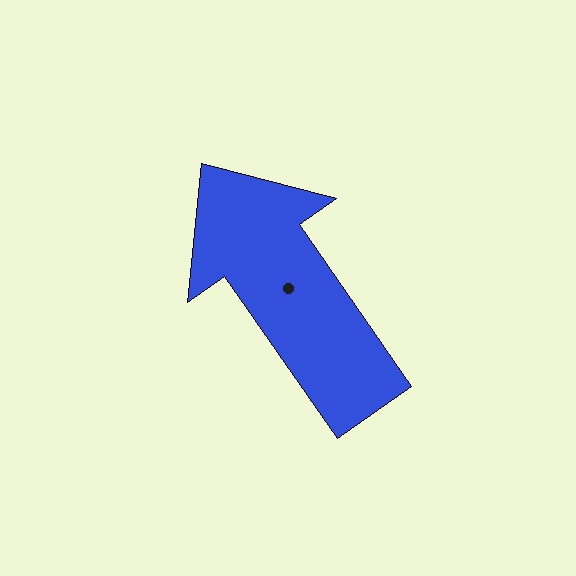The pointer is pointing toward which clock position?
Roughly 11 o'clock.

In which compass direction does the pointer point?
Northwest.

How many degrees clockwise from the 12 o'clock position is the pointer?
Approximately 325 degrees.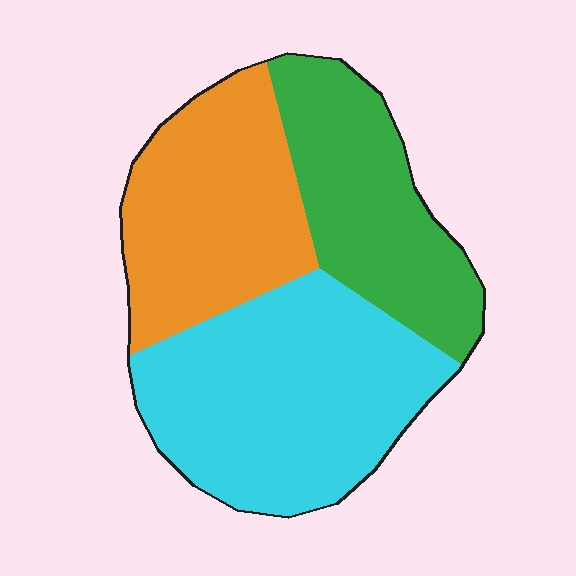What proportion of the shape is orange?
Orange takes up between a sixth and a third of the shape.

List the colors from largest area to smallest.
From largest to smallest: cyan, orange, green.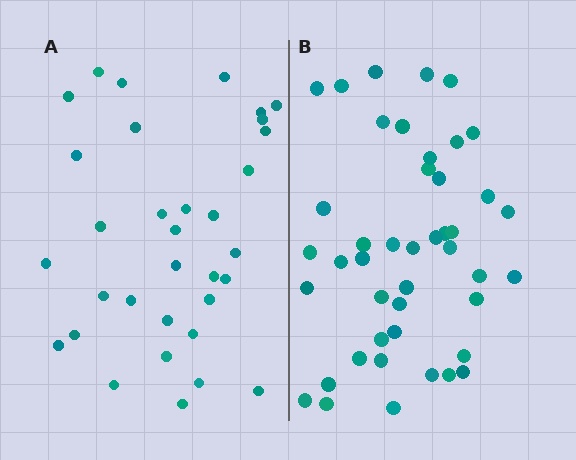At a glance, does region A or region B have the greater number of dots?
Region B (the right region) has more dots.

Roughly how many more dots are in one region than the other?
Region B has roughly 12 or so more dots than region A.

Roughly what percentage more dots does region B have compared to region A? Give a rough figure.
About 35% more.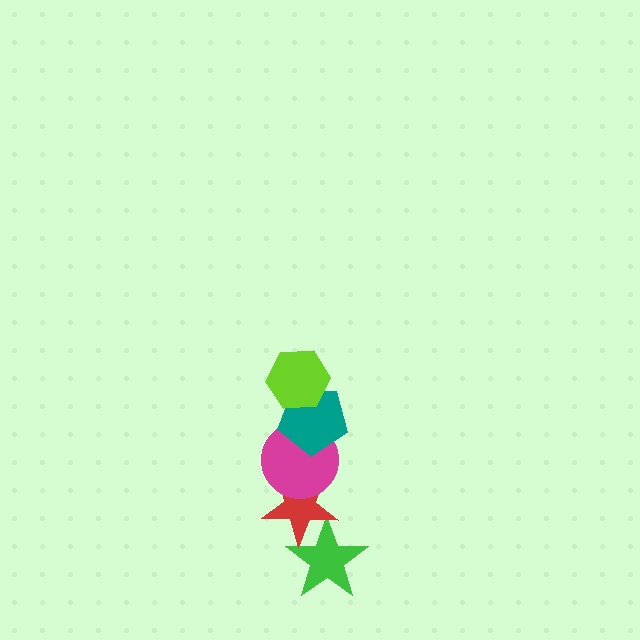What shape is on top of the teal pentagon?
The lime hexagon is on top of the teal pentagon.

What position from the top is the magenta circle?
The magenta circle is 3rd from the top.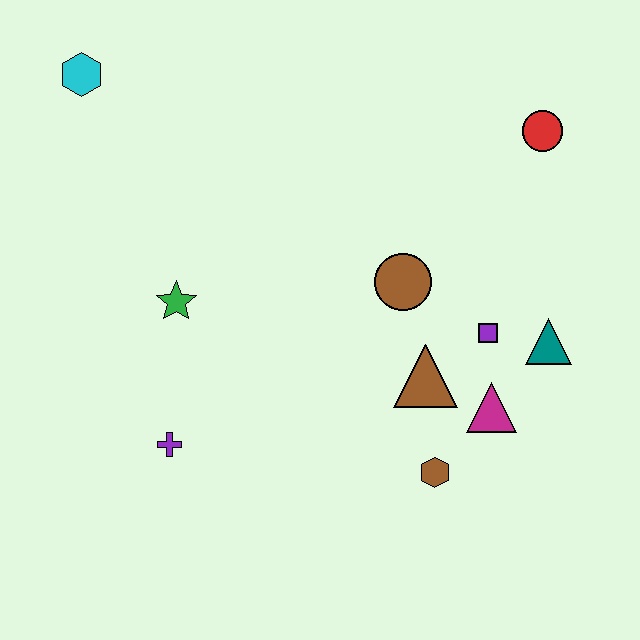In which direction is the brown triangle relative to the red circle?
The brown triangle is below the red circle.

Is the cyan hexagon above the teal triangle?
Yes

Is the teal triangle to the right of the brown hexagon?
Yes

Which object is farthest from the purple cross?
The red circle is farthest from the purple cross.